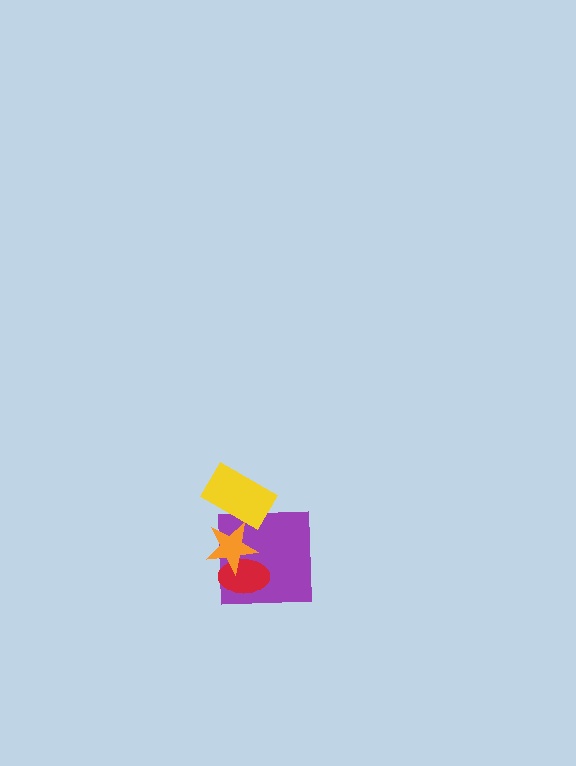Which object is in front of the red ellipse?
The orange star is in front of the red ellipse.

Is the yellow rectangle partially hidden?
No, no other shape covers it.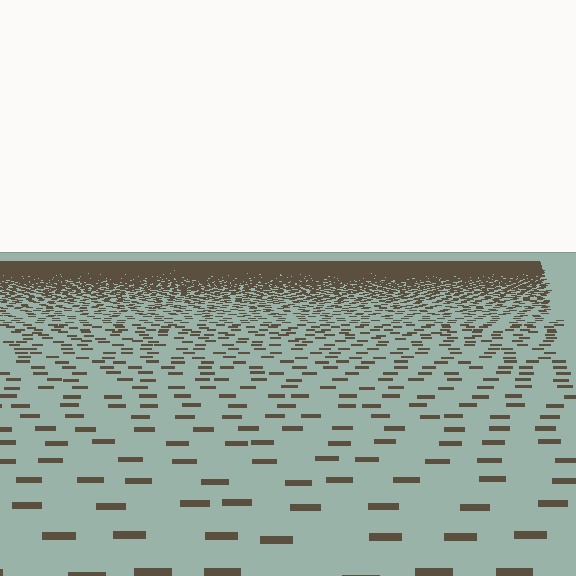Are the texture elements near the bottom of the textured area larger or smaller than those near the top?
Larger. Near the bottom, elements are closer to the viewer and appear at a bigger on-screen size.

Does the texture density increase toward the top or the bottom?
Density increases toward the top.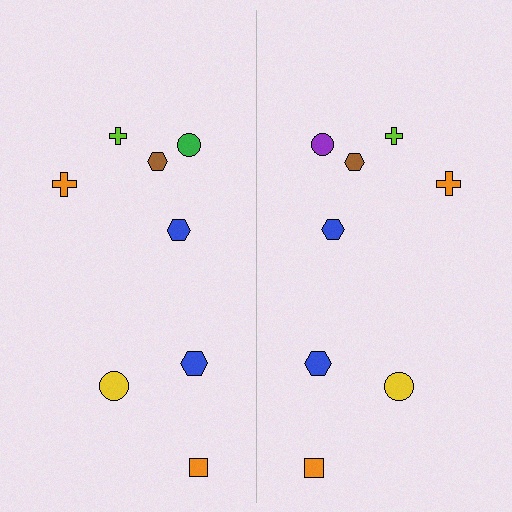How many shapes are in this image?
There are 16 shapes in this image.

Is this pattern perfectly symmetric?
No, the pattern is not perfectly symmetric. The purple circle on the right side breaks the symmetry — its mirror counterpart is green.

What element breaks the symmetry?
The purple circle on the right side breaks the symmetry — its mirror counterpart is green.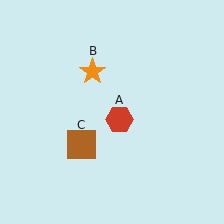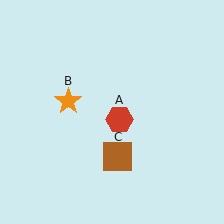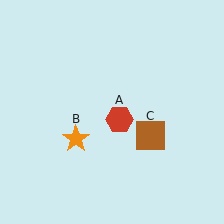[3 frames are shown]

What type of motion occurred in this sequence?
The orange star (object B), brown square (object C) rotated counterclockwise around the center of the scene.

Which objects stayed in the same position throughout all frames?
Red hexagon (object A) remained stationary.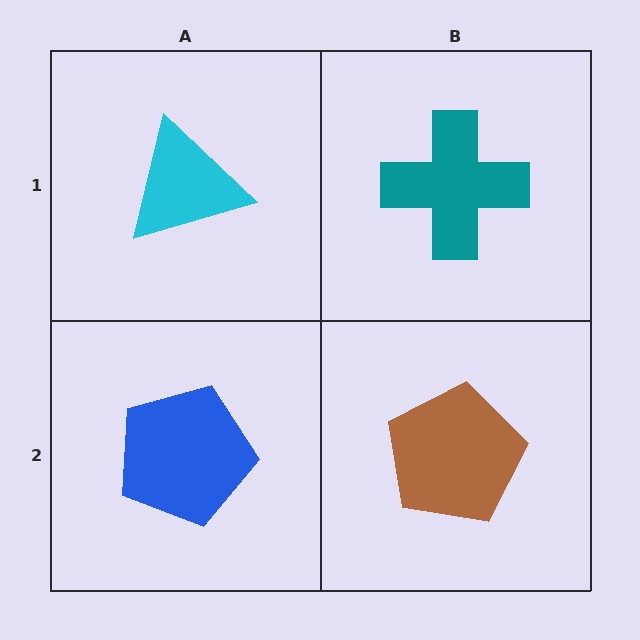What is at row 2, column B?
A brown pentagon.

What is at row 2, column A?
A blue pentagon.